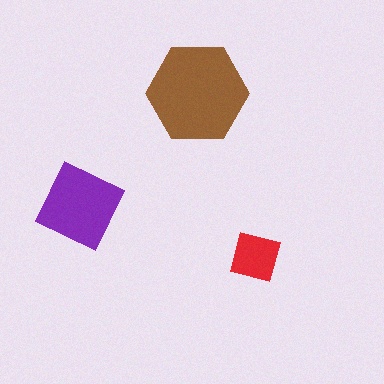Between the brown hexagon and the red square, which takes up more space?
The brown hexagon.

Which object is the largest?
The brown hexagon.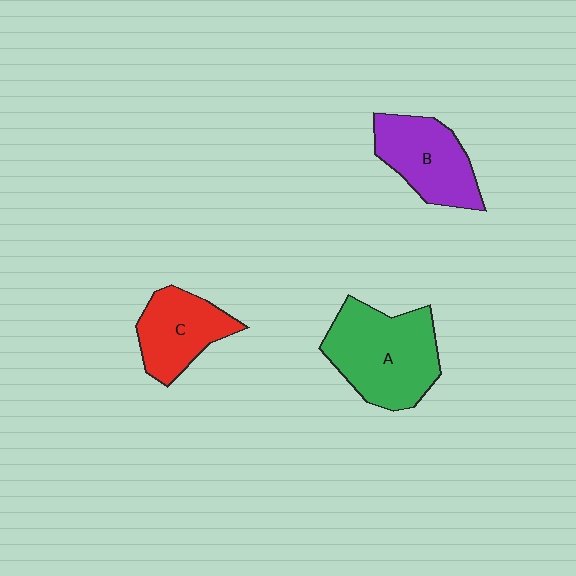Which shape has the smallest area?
Shape C (red).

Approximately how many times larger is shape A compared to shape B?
Approximately 1.4 times.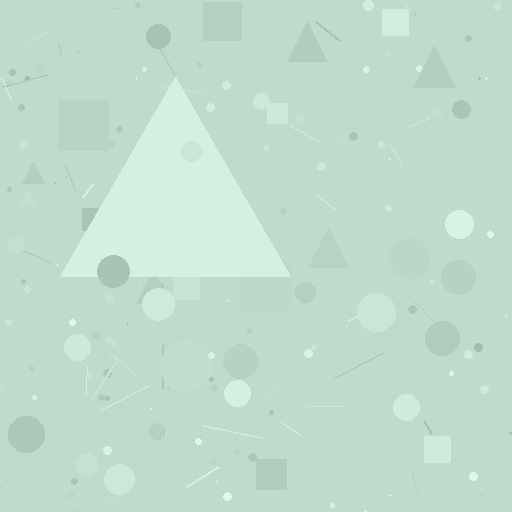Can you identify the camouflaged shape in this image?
The camouflaged shape is a triangle.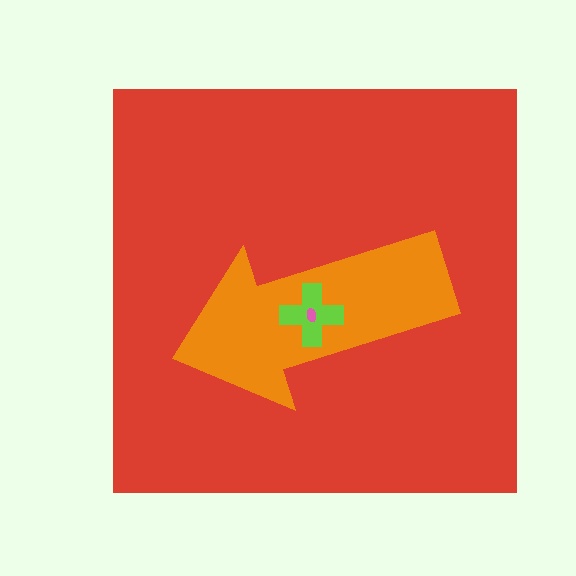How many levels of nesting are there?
4.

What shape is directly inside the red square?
The orange arrow.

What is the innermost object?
The pink ellipse.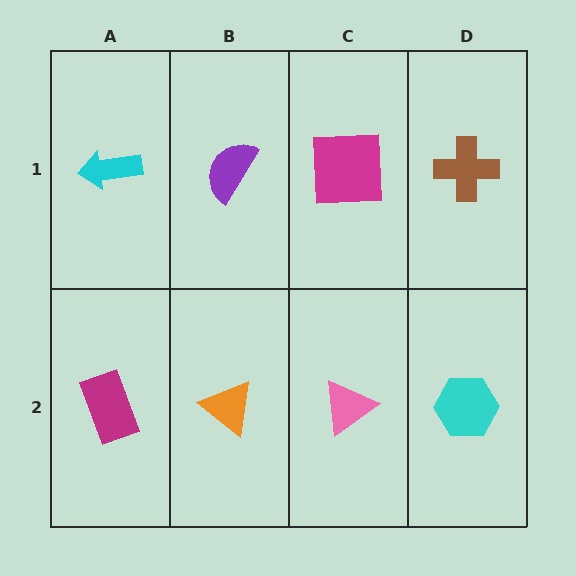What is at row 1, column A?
A cyan arrow.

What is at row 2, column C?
A pink triangle.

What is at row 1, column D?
A brown cross.